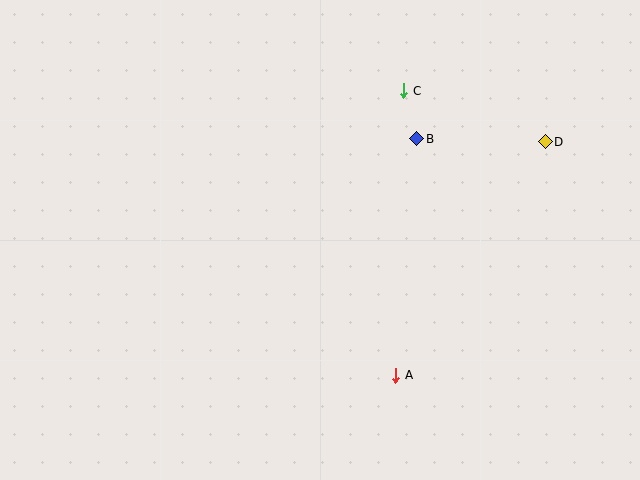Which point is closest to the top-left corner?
Point C is closest to the top-left corner.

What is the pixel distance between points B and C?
The distance between B and C is 50 pixels.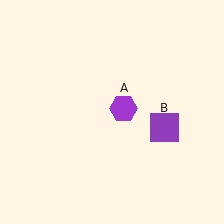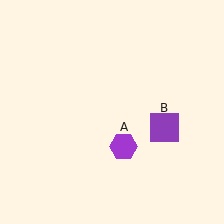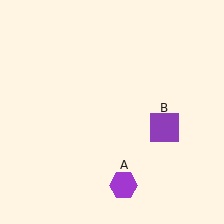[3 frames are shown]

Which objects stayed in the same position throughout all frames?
Purple square (object B) remained stationary.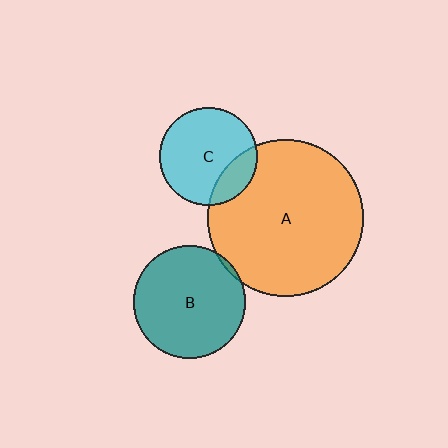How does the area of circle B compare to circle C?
Approximately 1.3 times.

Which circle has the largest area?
Circle A (orange).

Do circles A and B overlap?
Yes.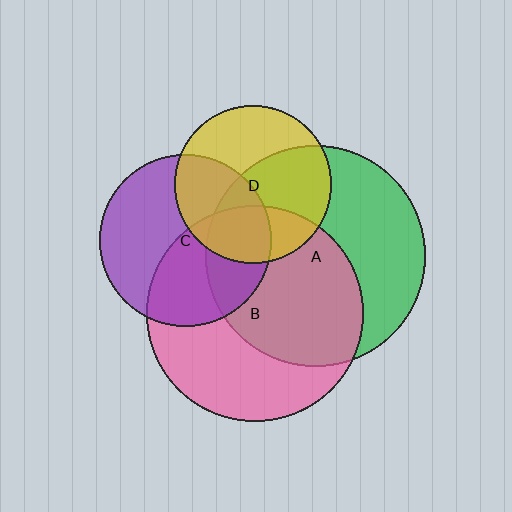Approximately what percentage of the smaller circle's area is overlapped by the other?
Approximately 55%.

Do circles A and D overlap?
Yes.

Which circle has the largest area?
Circle A (green).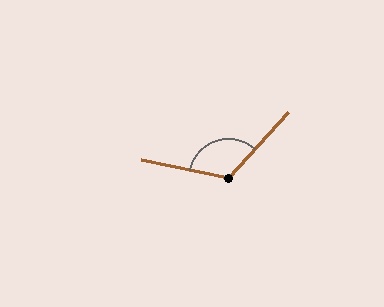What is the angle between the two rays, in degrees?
Approximately 121 degrees.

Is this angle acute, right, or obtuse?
It is obtuse.